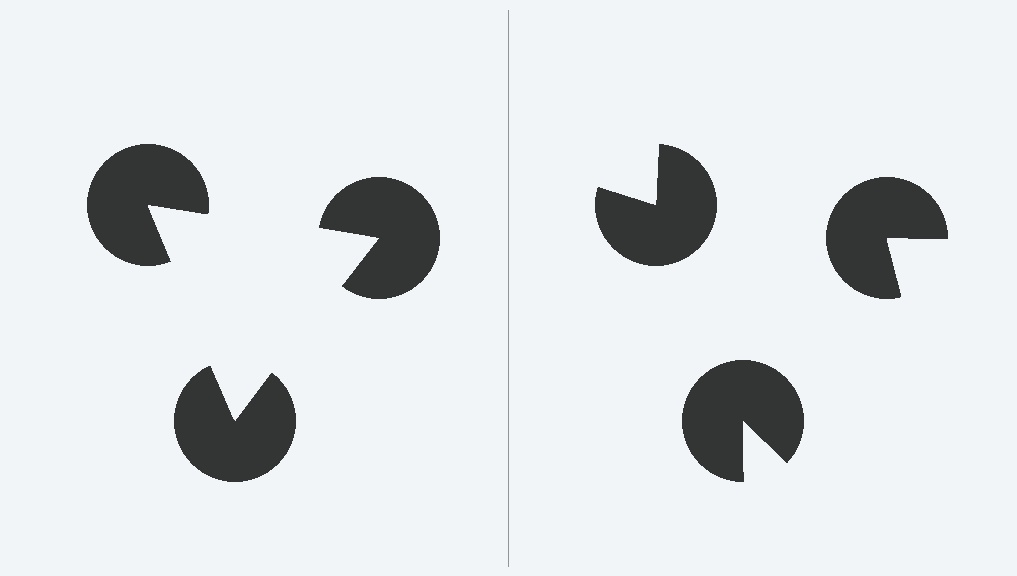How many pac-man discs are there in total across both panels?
6 — 3 on each side.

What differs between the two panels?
The pac-man discs are positioned identically on both sides; only the wedge orientations differ. On the left they align to a triangle; on the right they are misaligned.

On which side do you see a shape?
An illusory triangle appears on the left side. On the right side the wedge cuts are rotated, so no coherent shape forms.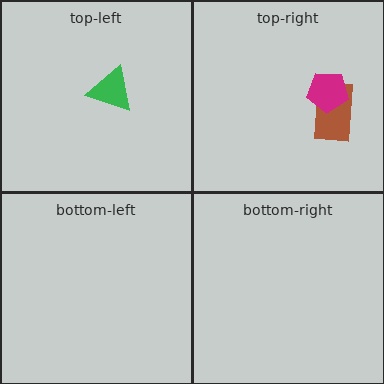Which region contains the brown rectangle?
The top-right region.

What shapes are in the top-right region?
The brown rectangle, the magenta pentagon.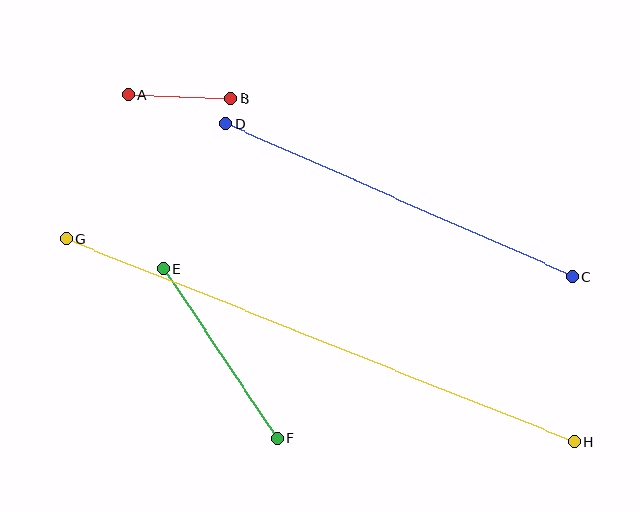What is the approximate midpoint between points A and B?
The midpoint is at approximately (179, 96) pixels.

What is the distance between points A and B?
The distance is approximately 103 pixels.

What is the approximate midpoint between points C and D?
The midpoint is at approximately (399, 200) pixels.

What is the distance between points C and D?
The distance is approximately 378 pixels.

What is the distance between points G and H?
The distance is approximately 547 pixels.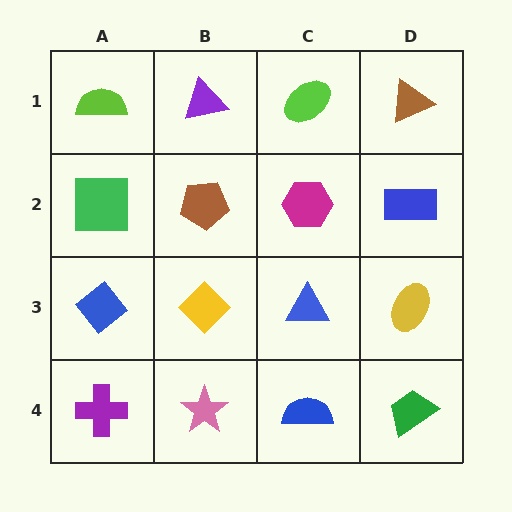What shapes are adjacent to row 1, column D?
A blue rectangle (row 2, column D), a lime ellipse (row 1, column C).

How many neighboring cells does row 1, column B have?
3.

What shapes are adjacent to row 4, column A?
A blue diamond (row 3, column A), a pink star (row 4, column B).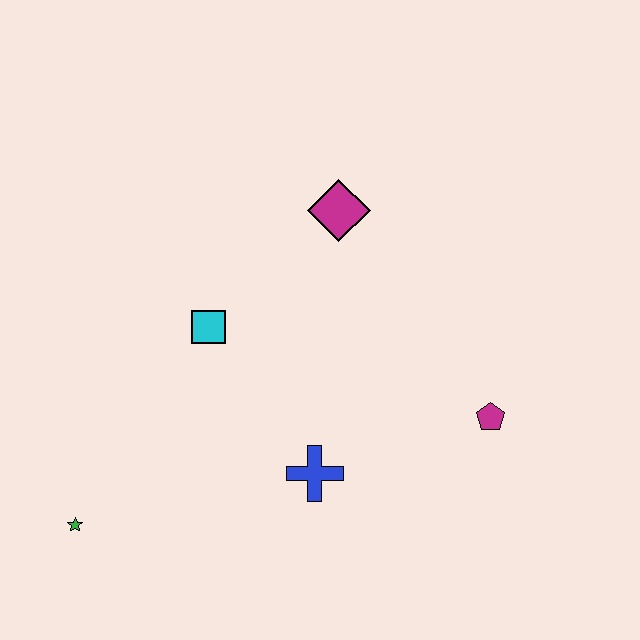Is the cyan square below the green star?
No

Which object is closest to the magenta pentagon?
The blue cross is closest to the magenta pentagon.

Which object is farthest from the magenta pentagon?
The green star is farthest from the magenta pentagon.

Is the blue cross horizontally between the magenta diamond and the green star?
Yes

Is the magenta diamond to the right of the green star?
Yes